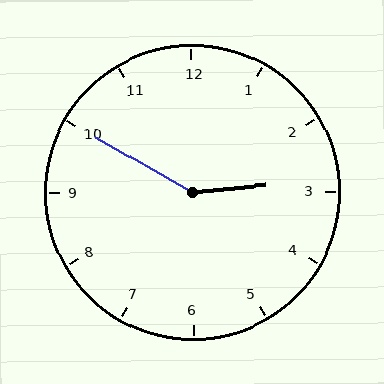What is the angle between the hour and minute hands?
Approximately 145 degrees.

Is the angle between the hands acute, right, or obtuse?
It is obtuse.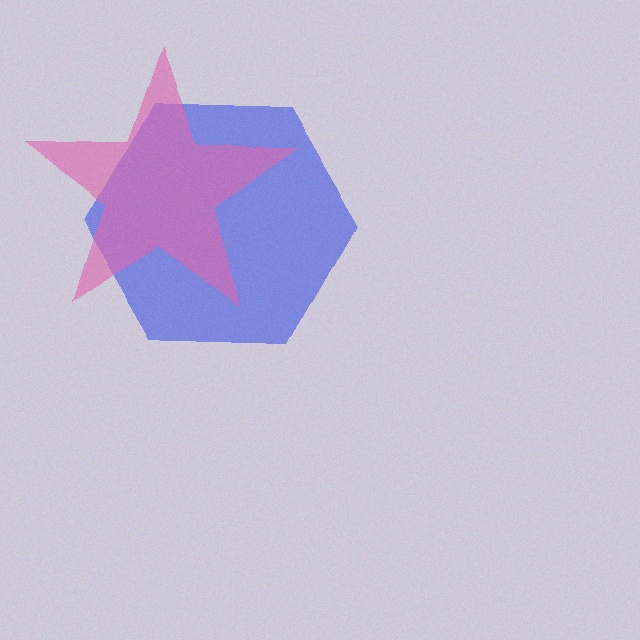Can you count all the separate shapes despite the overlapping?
Yes, there are 2 separate shapes.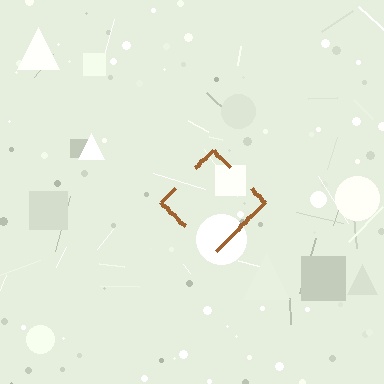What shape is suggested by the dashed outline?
The dashed outline suggests a diamond.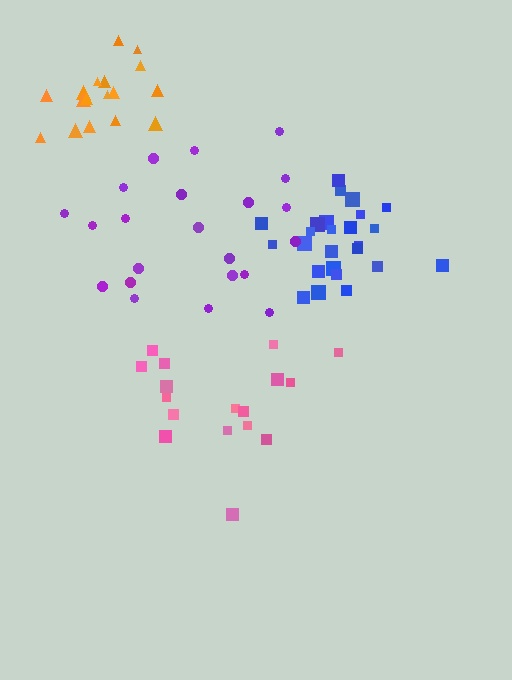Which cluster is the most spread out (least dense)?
Purple.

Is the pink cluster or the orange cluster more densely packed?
Orange.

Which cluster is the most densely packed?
Orange.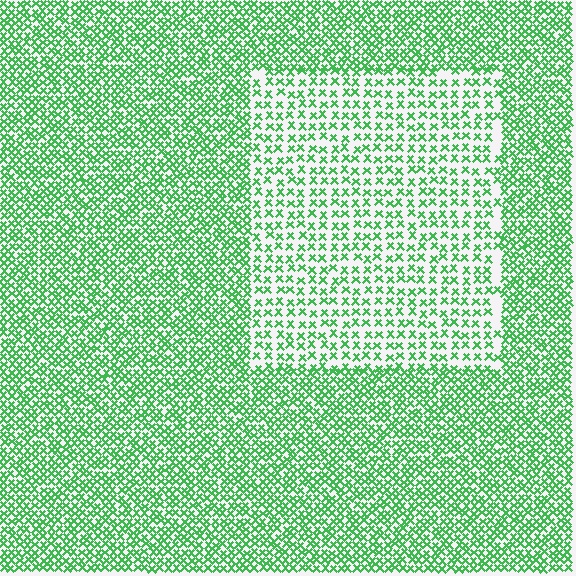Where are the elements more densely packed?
The elements are more densely packed outside the rectangle boundary.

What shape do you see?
I see a rectangle.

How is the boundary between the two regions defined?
The boundary is defined by a change in element density (approximately 2.0x ratio). All elements are the same color, size, and shape.